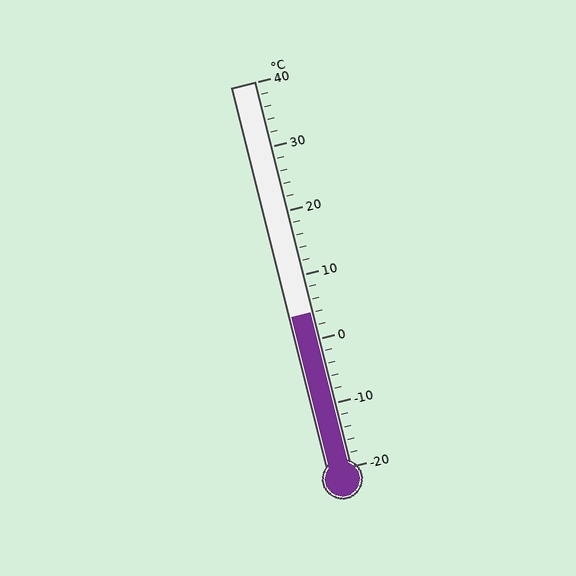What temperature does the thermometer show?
The thermometer shows approximately 4°C.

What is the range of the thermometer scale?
The thermometer scale ranges from -20°C to 40°C.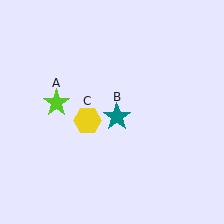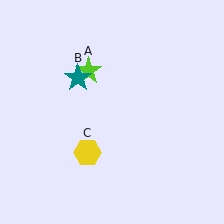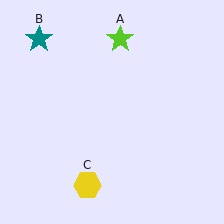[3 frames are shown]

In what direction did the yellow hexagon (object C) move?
The yellow hexagon (object C) moved down.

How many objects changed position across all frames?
3 objects changed position: lime star (object A), teal star (object B), yellow hexagon (object C).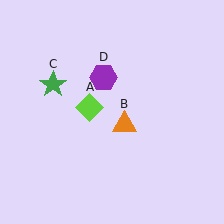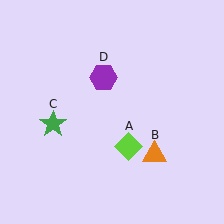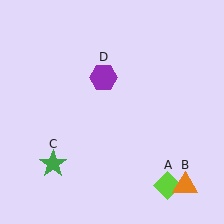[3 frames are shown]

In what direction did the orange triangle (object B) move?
The orange triangle (object B) moved down and to the right.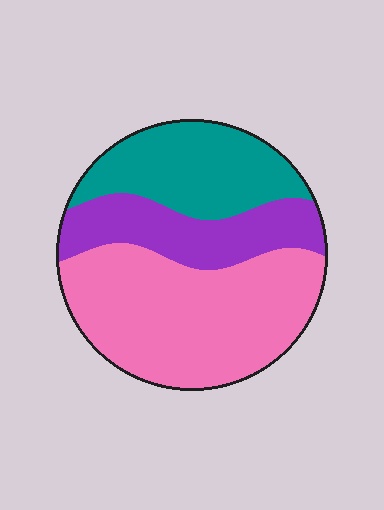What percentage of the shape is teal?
Teal covers roughly 25% of the shape.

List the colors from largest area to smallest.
From largest to smallest: pink, teal, purple.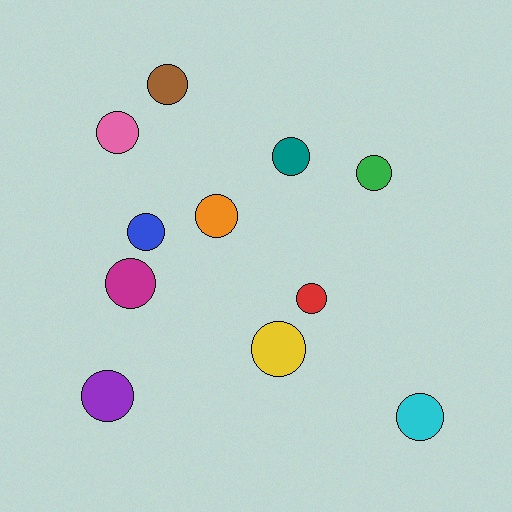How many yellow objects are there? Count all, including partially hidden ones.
There is 1 yellow object.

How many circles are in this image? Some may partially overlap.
There are 11 circles.